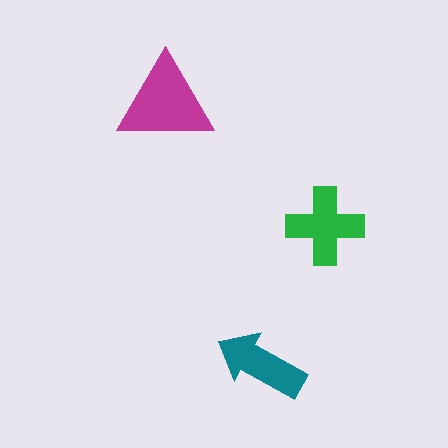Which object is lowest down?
The teal arrow is bottommost.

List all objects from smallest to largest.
The teal arrow, the green cross, the magenta triangle.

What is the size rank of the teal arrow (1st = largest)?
3rd.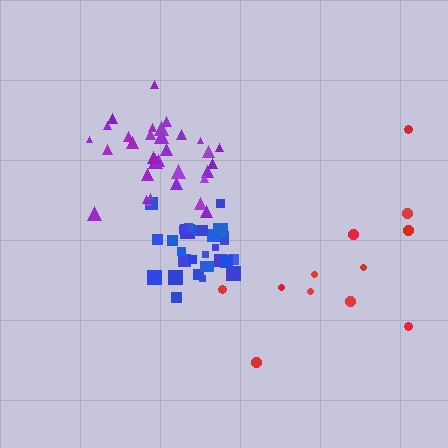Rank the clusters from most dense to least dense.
blue, purple, red.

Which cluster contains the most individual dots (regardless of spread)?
Purple (32).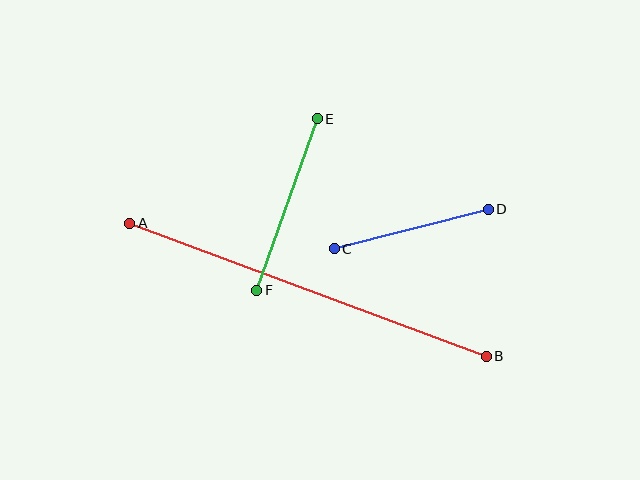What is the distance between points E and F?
The distance is approximately 182 pixels.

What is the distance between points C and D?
The distance is approximately 159 pixels.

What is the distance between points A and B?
The distance is approximately 380 pixels.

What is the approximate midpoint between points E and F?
The midpoint is at approximately (287, 205) pixels.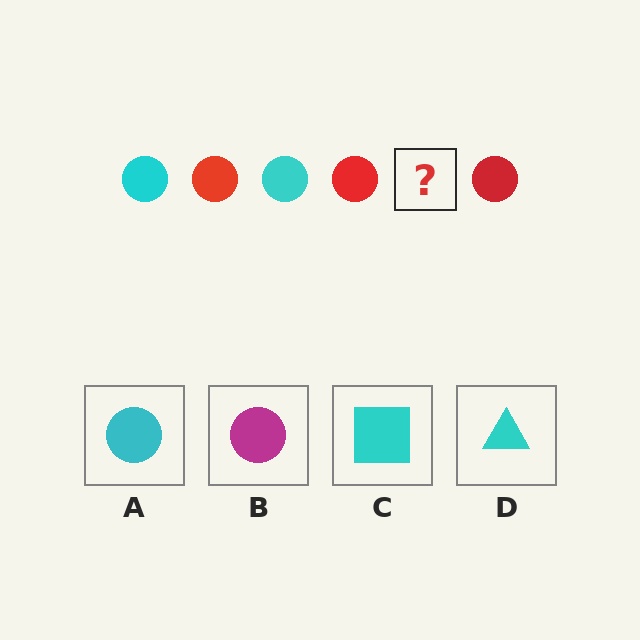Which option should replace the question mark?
Option A.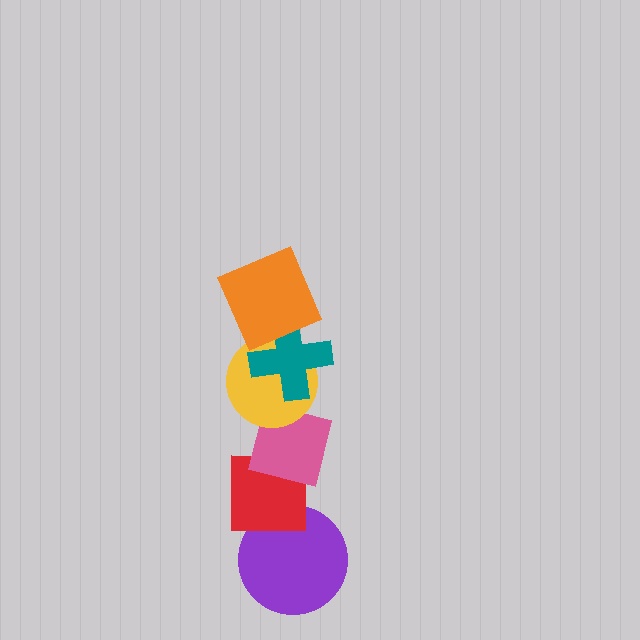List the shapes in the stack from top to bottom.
From top to bottom: the orange square, the teal cross, the yellow circle, the pink square, the red square, the purple circle.